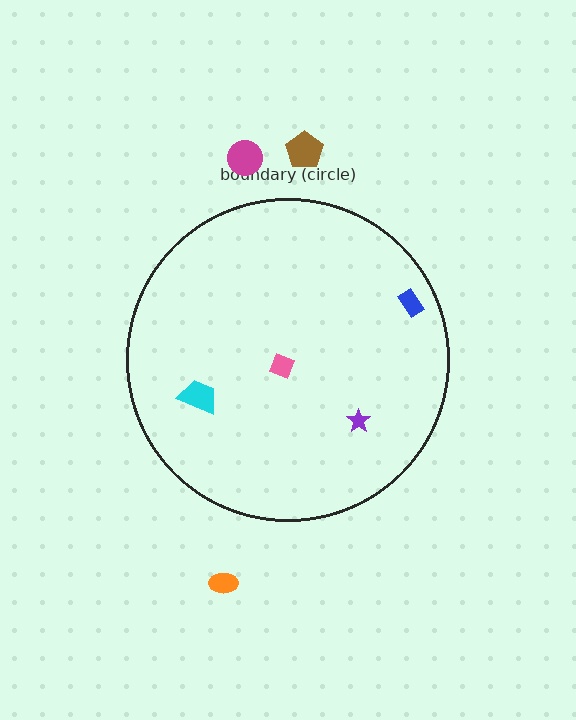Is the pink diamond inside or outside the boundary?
Inside.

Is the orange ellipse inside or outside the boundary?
Outside.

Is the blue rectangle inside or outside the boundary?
Inside.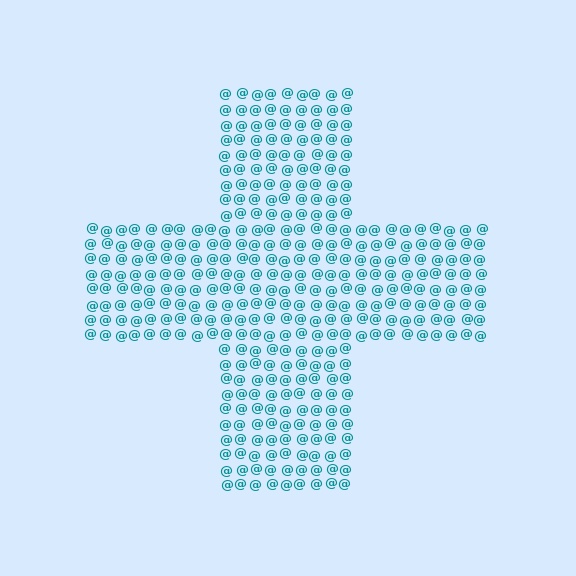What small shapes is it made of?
It is made of small at signs.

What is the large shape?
The large shape is a cross.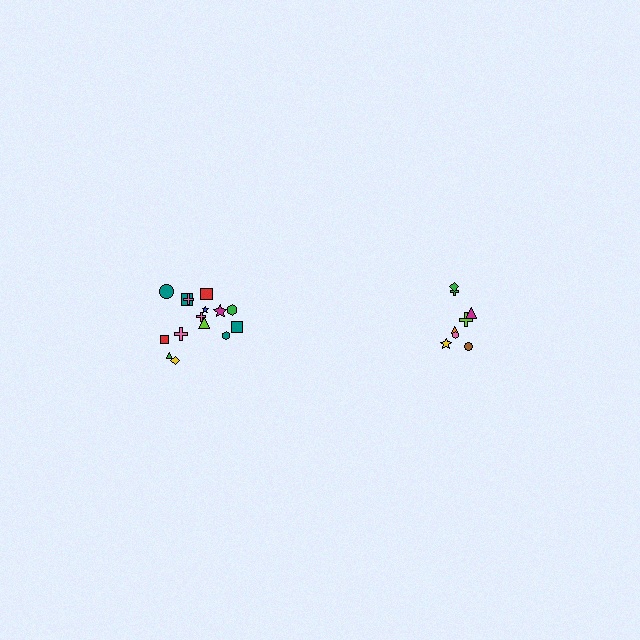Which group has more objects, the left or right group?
The left group.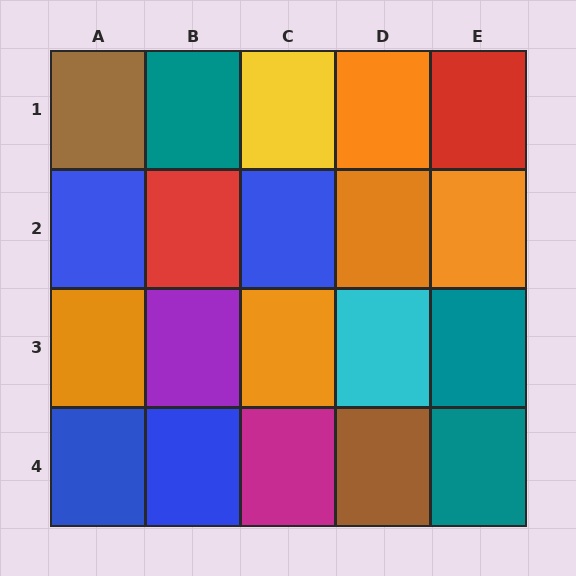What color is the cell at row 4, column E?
Teal.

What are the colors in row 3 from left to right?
Orange, purple, orange, cyan, teal.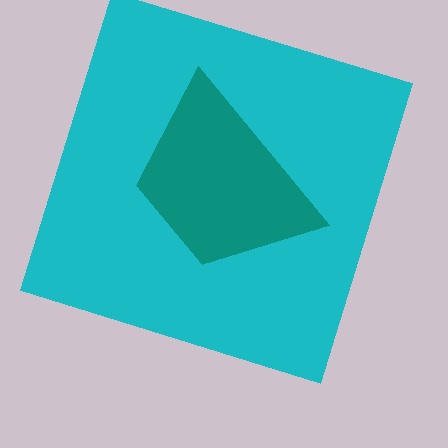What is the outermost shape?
The cyan square.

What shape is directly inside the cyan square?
The teal trapezoid.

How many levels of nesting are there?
2.